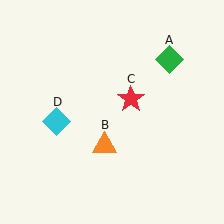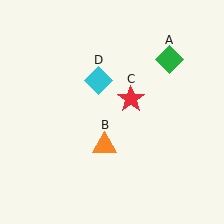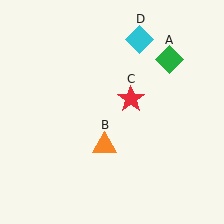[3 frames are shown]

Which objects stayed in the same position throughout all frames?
Green diamond (object A) and orange triangle (object B) and red star (object C) remained stationary.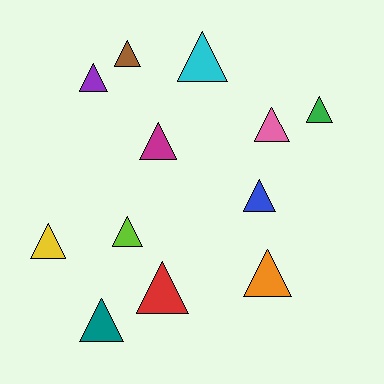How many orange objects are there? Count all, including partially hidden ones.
There is 1 orange object.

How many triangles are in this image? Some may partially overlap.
There are 12 triangles.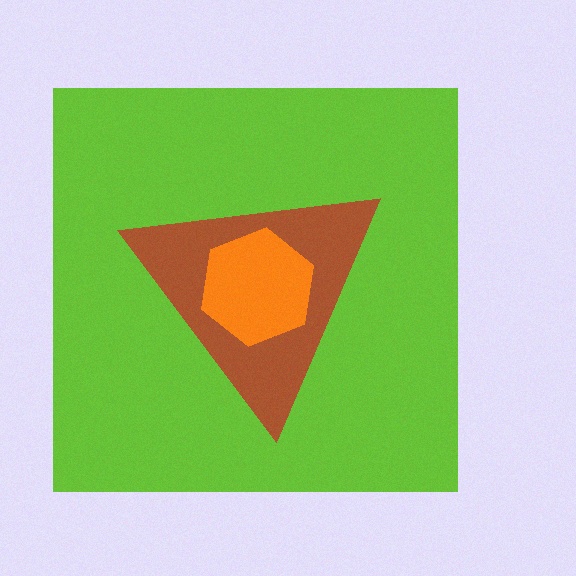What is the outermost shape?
The lime square.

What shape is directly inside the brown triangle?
The orange hexagon.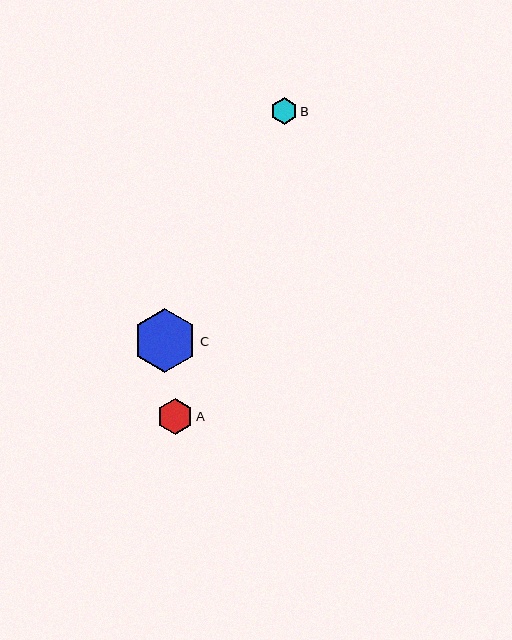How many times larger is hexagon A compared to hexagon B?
Hexagon A is approximately 1.4 times the size of hexagon B.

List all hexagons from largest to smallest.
From largest to smallest: C, A, B.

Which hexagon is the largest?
Hexagon C is the largest with a size of approximately 64 pixels.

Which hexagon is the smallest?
Hexagon B is the smallest with a size of approximately 26 pixels.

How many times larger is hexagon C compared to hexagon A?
Hexagon C is approximately 1.8 times the size of hexagon A.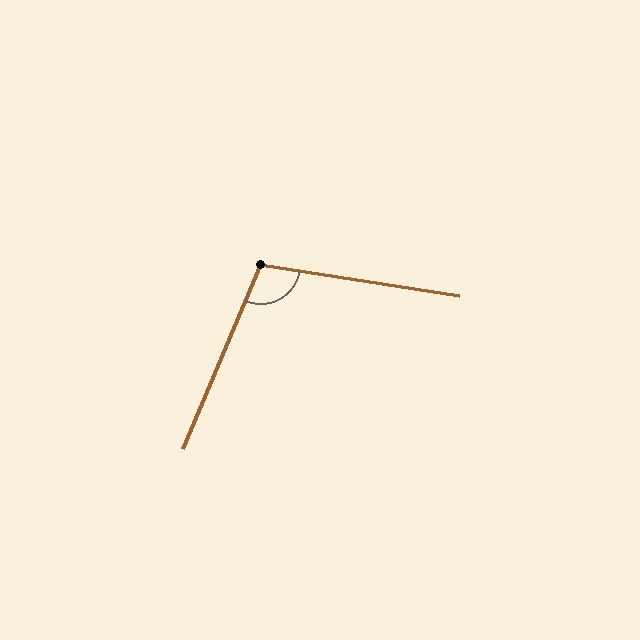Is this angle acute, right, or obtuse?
It is obtuse.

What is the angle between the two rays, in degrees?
Approximately 104 degrees.